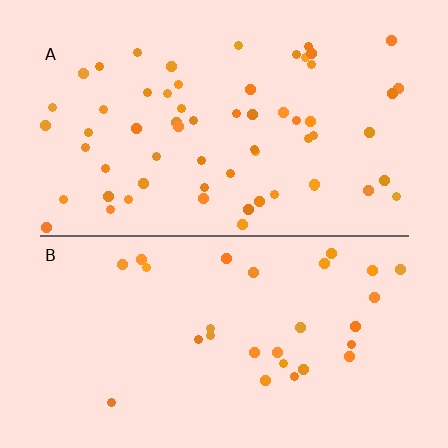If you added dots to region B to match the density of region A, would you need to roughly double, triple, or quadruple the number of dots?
Approximately double.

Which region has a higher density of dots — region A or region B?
A (the top).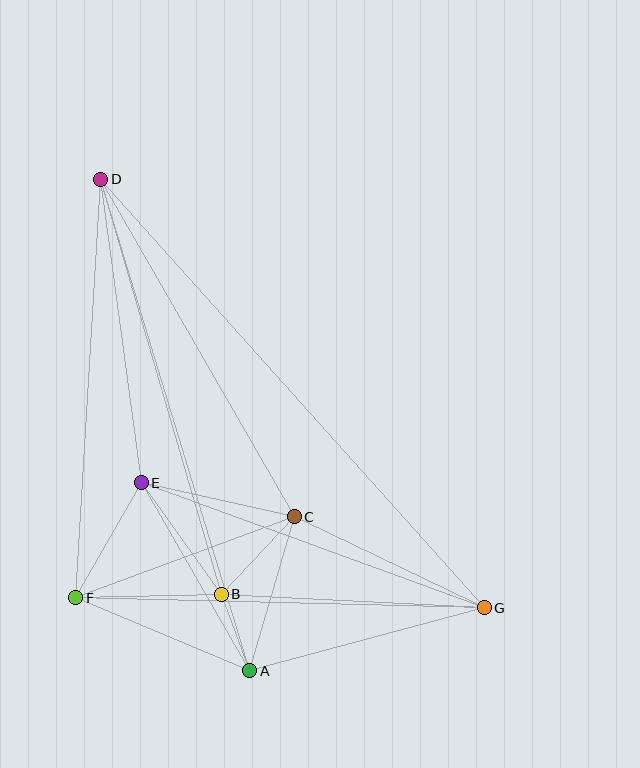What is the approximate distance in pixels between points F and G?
The distance between F and G is approximately 409 pixels.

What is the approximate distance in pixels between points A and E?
The distance between A and E is approximately 217 pixels.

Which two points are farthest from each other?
Points D and G are farthest from each other.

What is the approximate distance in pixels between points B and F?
The distance between B and F is approximately 145 pixels.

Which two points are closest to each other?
Points A and B are closest to each other.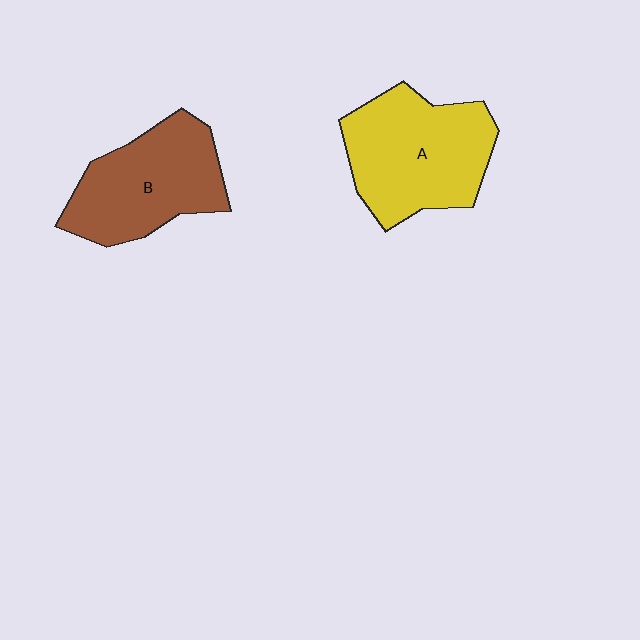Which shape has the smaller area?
Shape B (brown).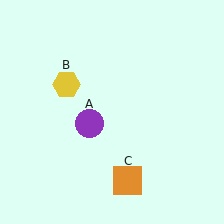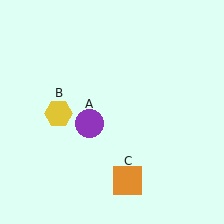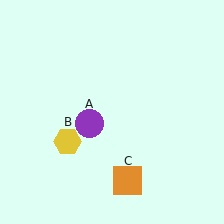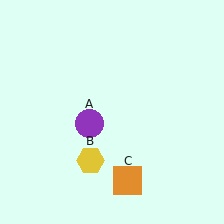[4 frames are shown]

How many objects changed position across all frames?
1 object changed position: yellow hexagon (object B).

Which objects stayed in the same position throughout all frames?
Purple circle (object A) and orange square (object C) remained stationary.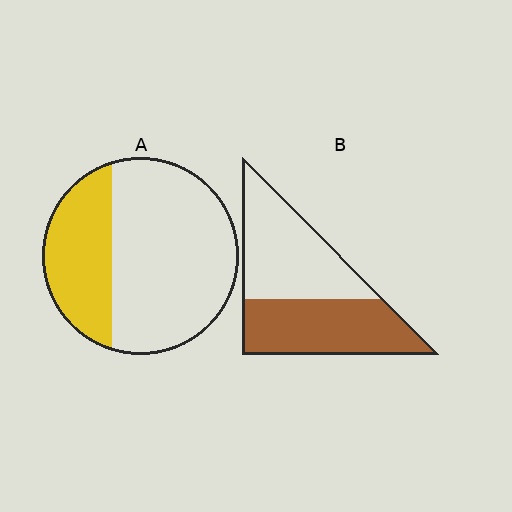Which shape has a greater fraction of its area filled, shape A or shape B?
Shape B.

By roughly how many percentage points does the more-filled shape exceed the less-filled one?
By roughly 15 percentage points (B over A).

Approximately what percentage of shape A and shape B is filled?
A is approximately 30% and B is approximately 50%.